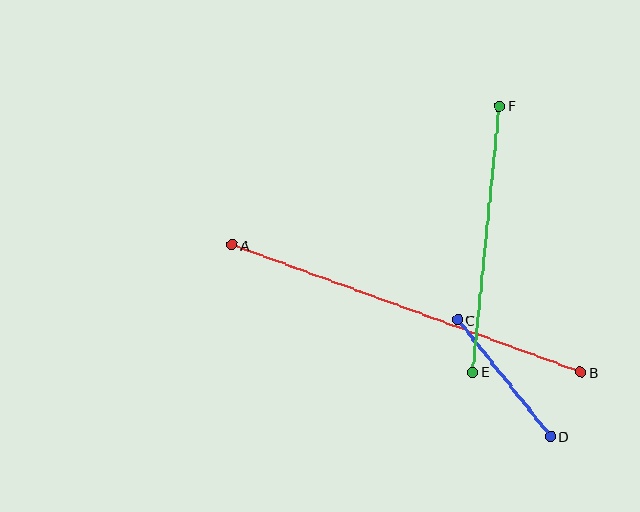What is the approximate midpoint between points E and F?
The midpoint is at approximately (486, 239) pixels.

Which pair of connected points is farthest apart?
Points A and B are farthest apart.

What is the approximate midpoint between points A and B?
The midpoint is at approximately (407, 308) pixels.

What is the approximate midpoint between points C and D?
The midpoint is at approximately (504, 378) pixels.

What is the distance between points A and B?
The distance is approximately 372 pixels.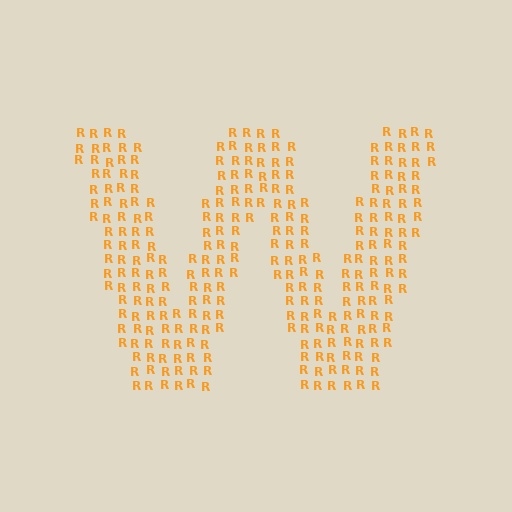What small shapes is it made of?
It is made of small letter R's.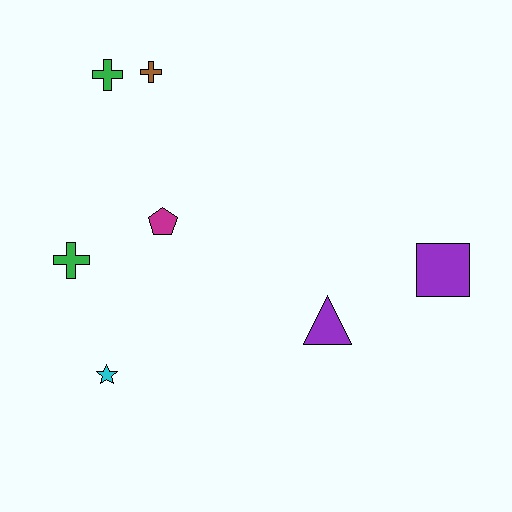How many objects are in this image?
There are 7 objects.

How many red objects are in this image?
There are no red objects.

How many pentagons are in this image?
There is 1 pentagon.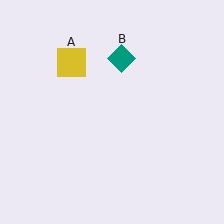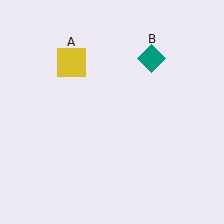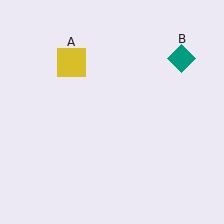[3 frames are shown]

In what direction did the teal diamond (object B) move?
The teal diamond (object B) moved right.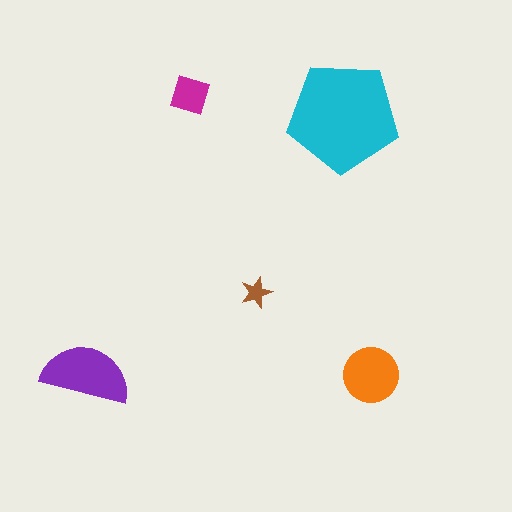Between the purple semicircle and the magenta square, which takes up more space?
The purple semicircle.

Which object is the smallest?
The brown star.